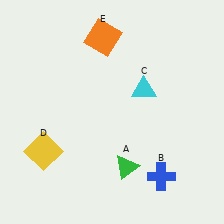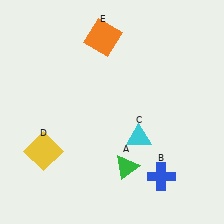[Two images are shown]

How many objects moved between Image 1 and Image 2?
1 object moved between the two images.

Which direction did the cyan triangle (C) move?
The cyan triangle (C) moved down.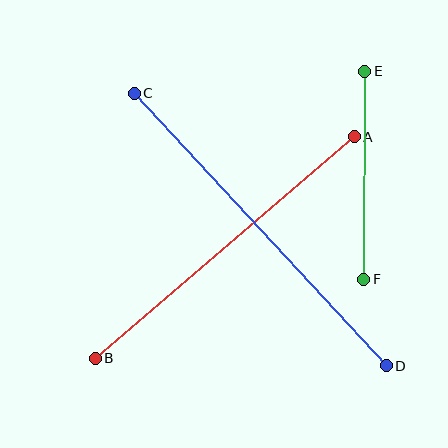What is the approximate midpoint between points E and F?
The midpoint is at approximately (364, 175) pixels.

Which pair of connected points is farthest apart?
Points C and D are farthest apart.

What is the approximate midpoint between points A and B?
The midpoint is at approximately (225, 247) pixels.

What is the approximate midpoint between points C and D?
The midpoint is at approximately (260, 230) pixels.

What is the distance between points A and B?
The distance is approximately 341 pixels.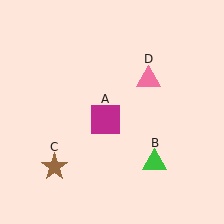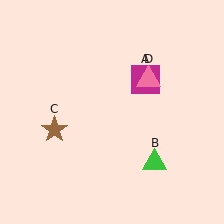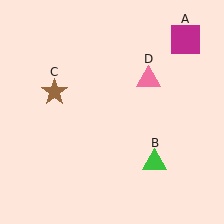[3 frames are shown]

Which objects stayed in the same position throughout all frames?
Green triangle (object B) and pink triangle (object D) remained stationary.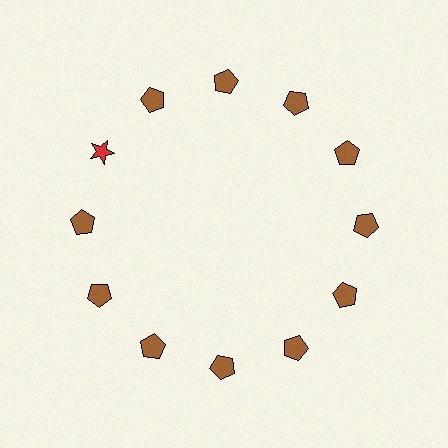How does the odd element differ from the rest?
It differs in both color (red instead of brown) and shape (star instead of pentagon).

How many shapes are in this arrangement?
There are 12 shapes arranged in a ring pattern.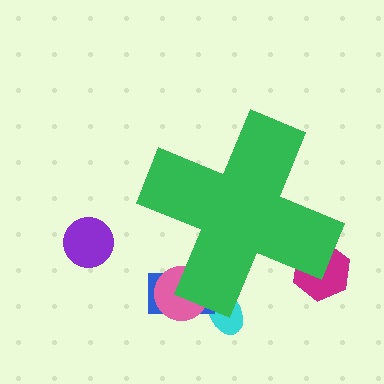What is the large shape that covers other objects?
A green cross.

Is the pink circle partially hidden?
Yes, the pink circle is partially hidden behind the green cross.